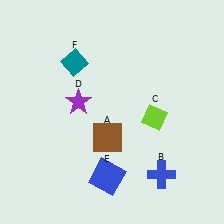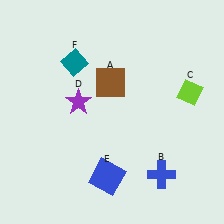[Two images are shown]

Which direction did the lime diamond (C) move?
The lime diamond (C) moved right.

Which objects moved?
The objects that moved are: the brown square (A), the lime diamond (C).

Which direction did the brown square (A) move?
The brown square (A) moved up.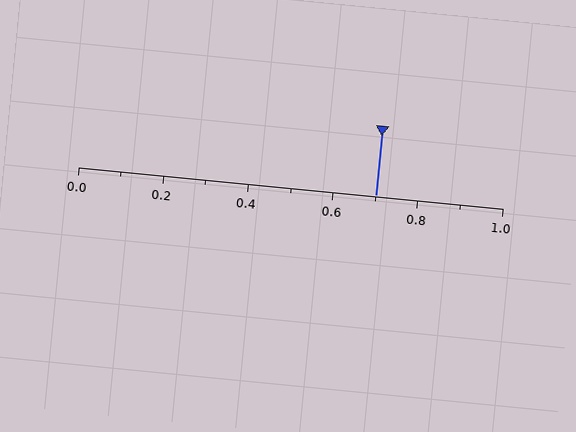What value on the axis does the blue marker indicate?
The marker indicates approximately 0.7.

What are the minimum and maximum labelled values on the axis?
The axis runs from 0.0 to 1.0.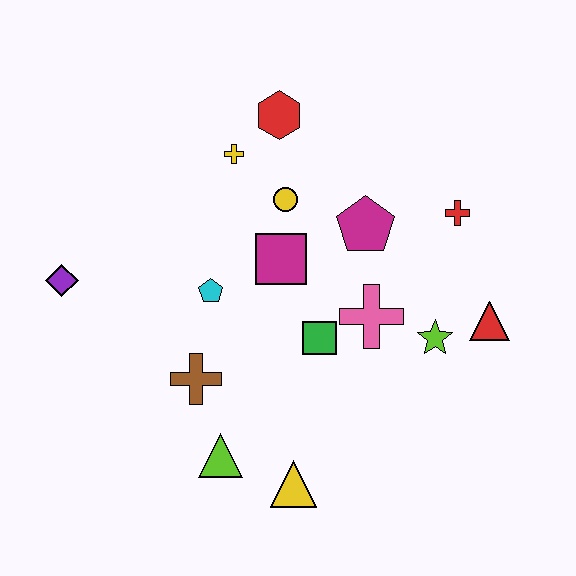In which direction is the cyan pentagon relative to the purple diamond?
The cyan pentagon is to the right of the purple diamond.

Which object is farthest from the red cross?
The purple diamond is farthest from the red cross.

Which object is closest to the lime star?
The red triangle is closest to the lime star.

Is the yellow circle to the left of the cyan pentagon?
No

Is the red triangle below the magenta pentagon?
Yes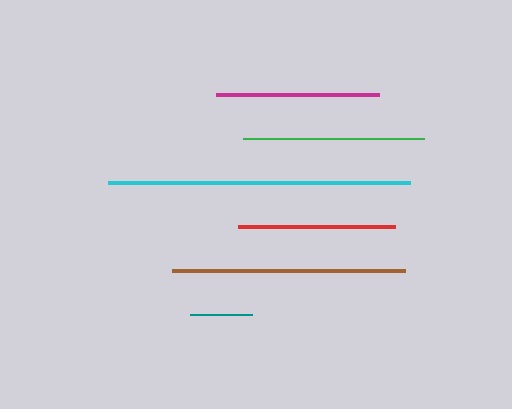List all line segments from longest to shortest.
From longest to shortest: cyan, brown, green, magenta, red, teal.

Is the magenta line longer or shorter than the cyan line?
The cyan line is longer than the magenta line.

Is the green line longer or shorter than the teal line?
The green line is longer than the teal line.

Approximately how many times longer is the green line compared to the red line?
The green line is approximately 1.2 times the length of the red line.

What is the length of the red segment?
The red segment is approximately 157 pixels long.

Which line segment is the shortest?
The teal line is the shortest at approximately 62 pixels.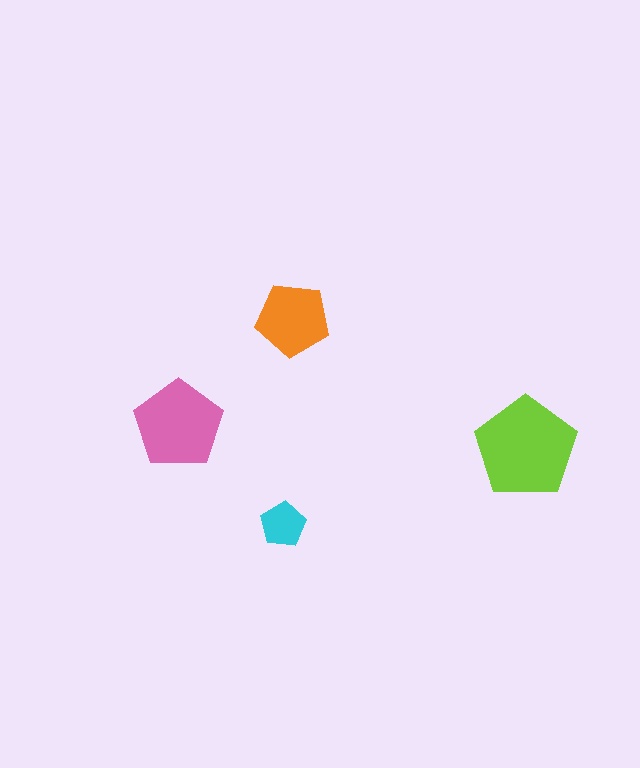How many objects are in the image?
There are 4 objects in the image.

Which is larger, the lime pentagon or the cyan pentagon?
The lime one.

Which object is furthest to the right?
The lime pentagon is rightmost.